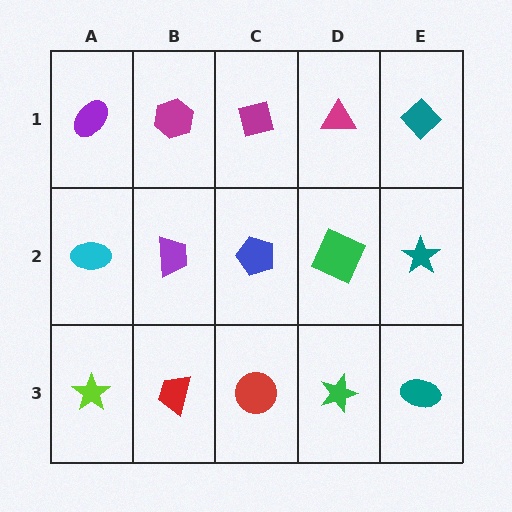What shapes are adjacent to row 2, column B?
A magenta hexagon (row 1, column B), a red trapezoid (row 3, column B), a cyan ellipse (row 2, column A), a blue pentagon (row 2, column C).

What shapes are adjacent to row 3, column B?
A purple trapezoid (row 2, column B), a lime star (row 3, column A), a red circle (row 3, column C).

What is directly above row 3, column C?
A blue pentagon.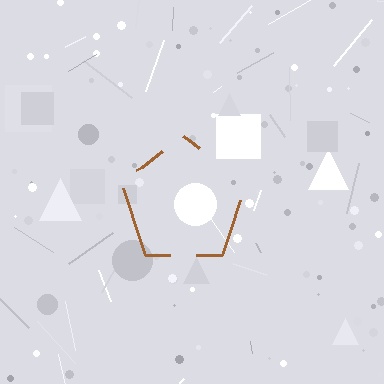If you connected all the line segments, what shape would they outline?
They would outline a pentagon.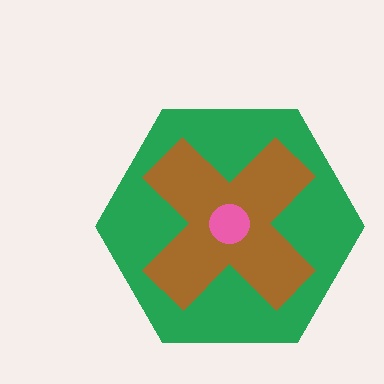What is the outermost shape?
The green hexagon.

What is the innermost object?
The pink circle.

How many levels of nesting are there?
3.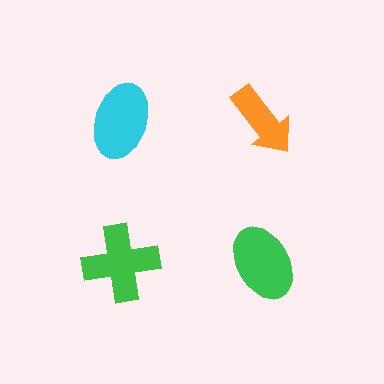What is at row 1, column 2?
An orange arrow.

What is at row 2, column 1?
A green cross.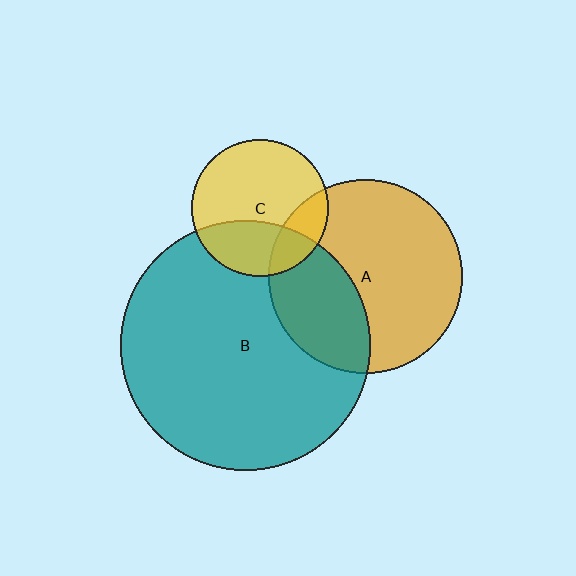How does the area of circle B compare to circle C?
Approximately 3.3 times.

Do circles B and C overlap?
Yes.